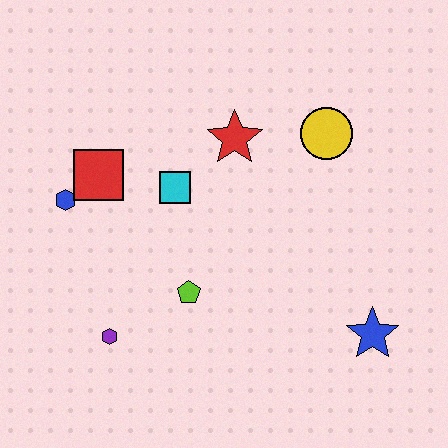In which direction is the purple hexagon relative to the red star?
The purple hexagon is below the red star.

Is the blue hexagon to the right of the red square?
No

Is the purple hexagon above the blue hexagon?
No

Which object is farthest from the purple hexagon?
The yellow circle is farthest from the purple hexagon.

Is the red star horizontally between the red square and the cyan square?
No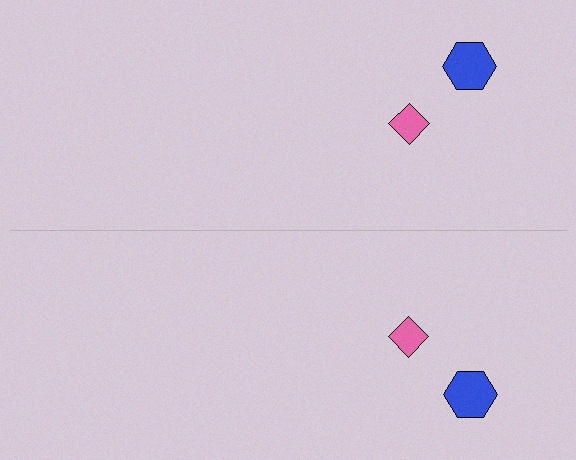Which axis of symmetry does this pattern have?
The pattern has a horizontal axis of symmetry running through the center of the image.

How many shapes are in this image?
There are 4 shapes in this image.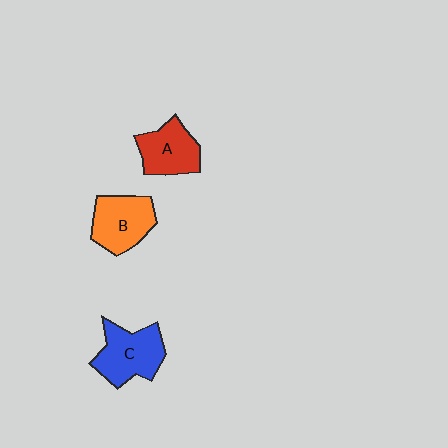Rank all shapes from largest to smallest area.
From largest to smallest: C (blue), B (orange), A (red).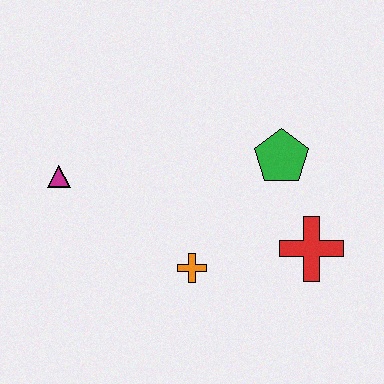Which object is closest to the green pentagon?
The red cross is closest to the green pentagon.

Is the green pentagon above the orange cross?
Yes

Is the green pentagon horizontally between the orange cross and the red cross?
Yes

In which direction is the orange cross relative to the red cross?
The orange cross is to the left of the red cross.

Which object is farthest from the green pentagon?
The magenta triangle is farthest from the green pentagon.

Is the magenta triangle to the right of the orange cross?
No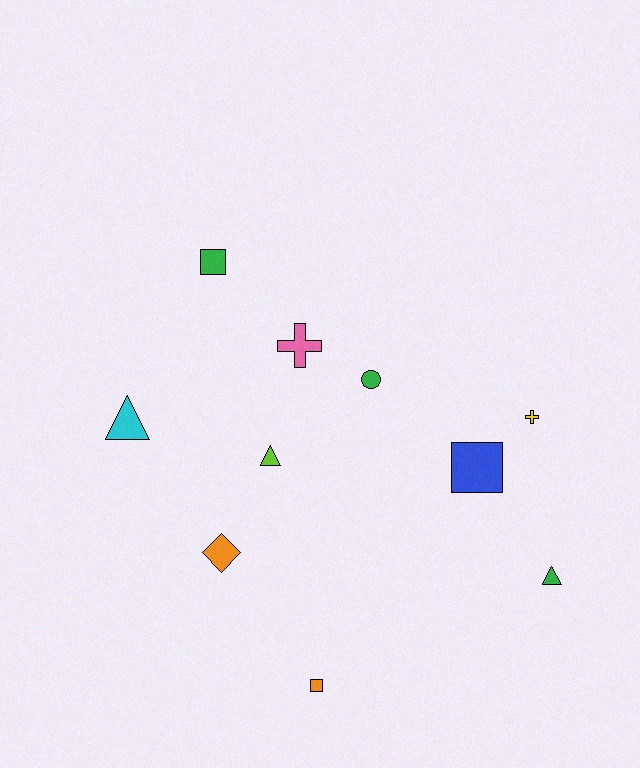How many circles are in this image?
There is 1 circle.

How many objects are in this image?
There are 10 objects.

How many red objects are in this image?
There are no red objects.